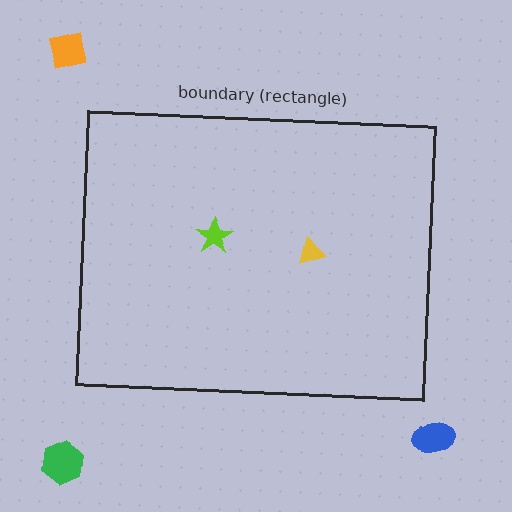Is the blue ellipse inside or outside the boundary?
Outside.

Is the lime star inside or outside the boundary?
Inside.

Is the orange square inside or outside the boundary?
Outside.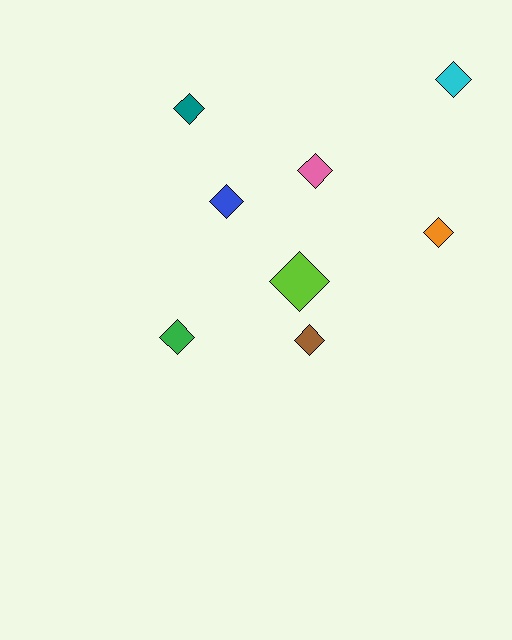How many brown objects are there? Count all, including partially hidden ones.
There is 1 brown object.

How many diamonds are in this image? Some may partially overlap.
There are 8 diamonds.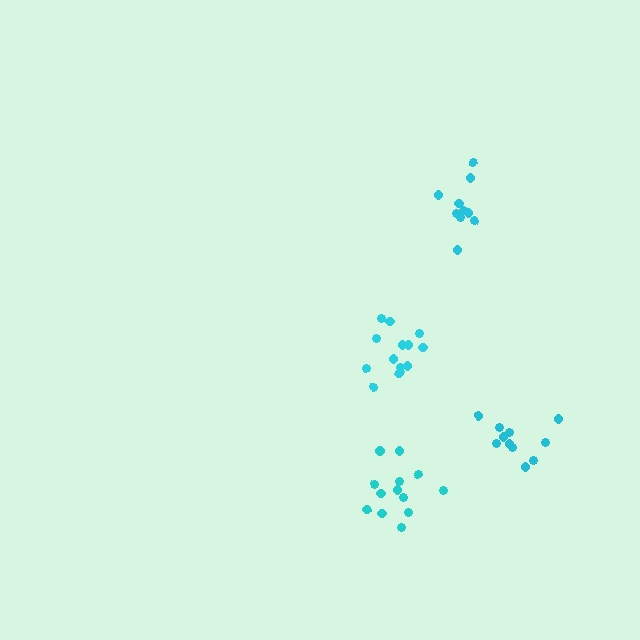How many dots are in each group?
Group 1: 11 dots, Group 2: 10 dots, Group 3: 13 dots, Group 4: 13 dots (47 total).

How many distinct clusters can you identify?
There are 4 distinct clusters.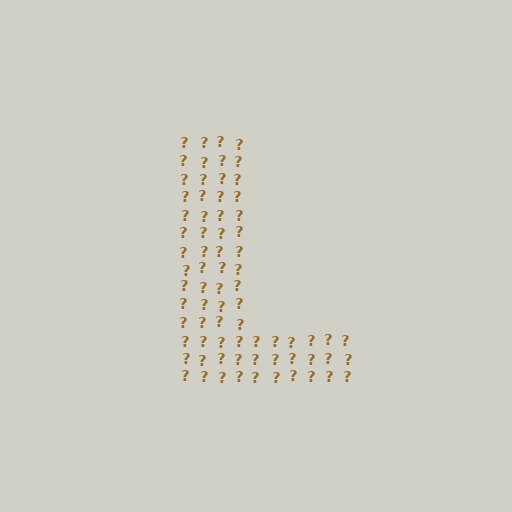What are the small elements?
The small elements are question marks.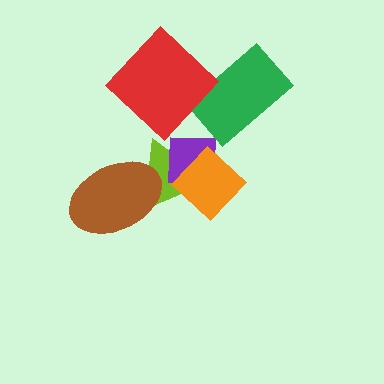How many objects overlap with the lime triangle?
3 objects overlap with the lime triangle.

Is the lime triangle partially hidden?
Yes, it is partially covered by another shape.